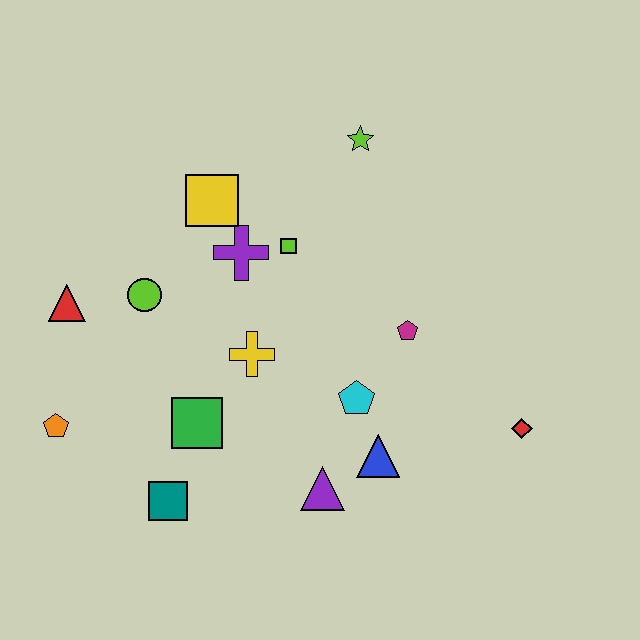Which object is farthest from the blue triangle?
The red triangle is farthest from the blue triangle.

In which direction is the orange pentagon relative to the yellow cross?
The orange pentagon is to the left of the yellow cross.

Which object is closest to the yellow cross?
The green square is closest to the yellow cross.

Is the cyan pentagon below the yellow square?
Yes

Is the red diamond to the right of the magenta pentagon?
Yes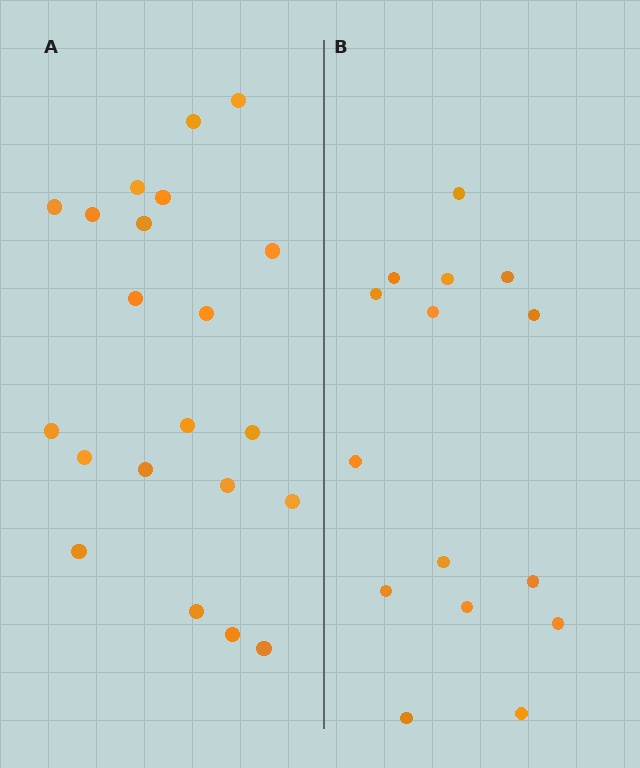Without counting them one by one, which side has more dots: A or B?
Region A (the left region) has more dots.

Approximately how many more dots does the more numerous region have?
Region A has about 6 more dots than region B.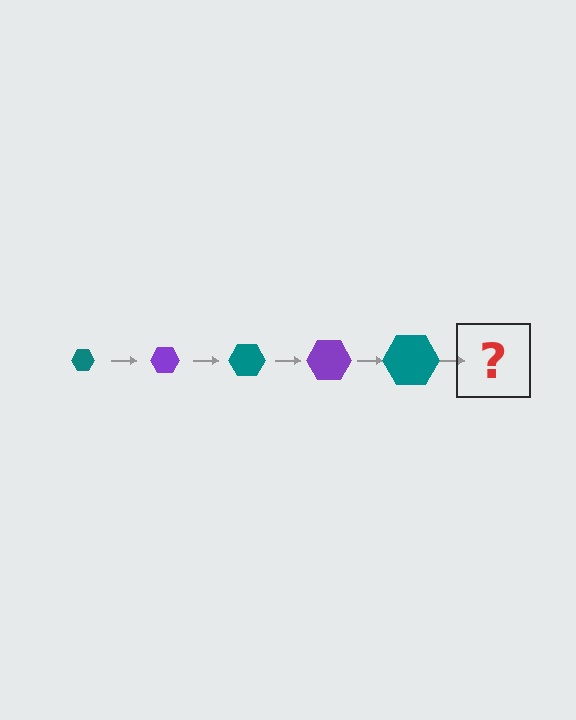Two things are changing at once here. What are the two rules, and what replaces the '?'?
The two rules are that the hexagon grows larger each step and the color cycles through teal and purple. The '?' should be a purple hexagon, larger than the previous one.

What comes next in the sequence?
The next element should be a purple hexagon, larger than the previous one.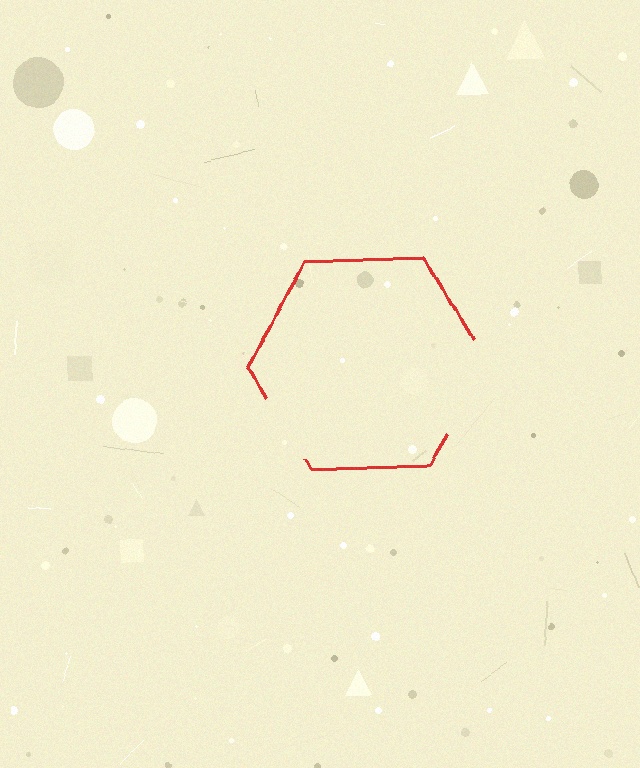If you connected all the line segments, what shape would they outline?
They would outline a hexagon.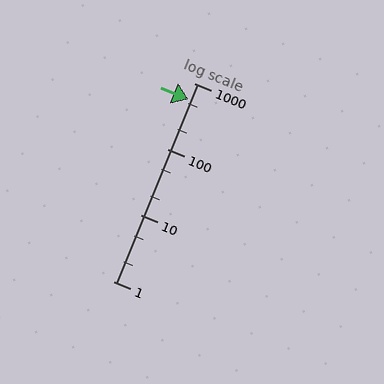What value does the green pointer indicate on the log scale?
The pointer indicates approximately 560.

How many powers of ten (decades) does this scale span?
The scale spans 3 decades, from 1 to 1000.